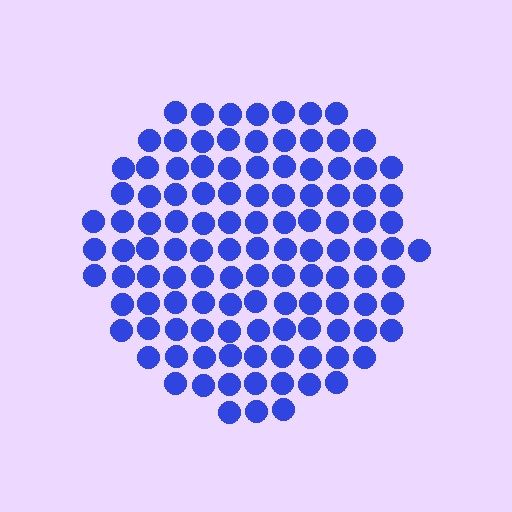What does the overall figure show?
The overall figure shows a circle.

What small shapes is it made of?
It is made of small circles.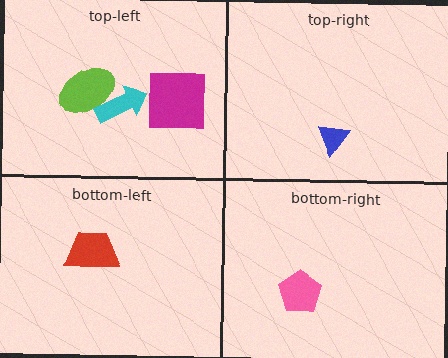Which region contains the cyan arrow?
The top-left region.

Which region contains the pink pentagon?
The bottom-right region.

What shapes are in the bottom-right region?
The pink pentagon.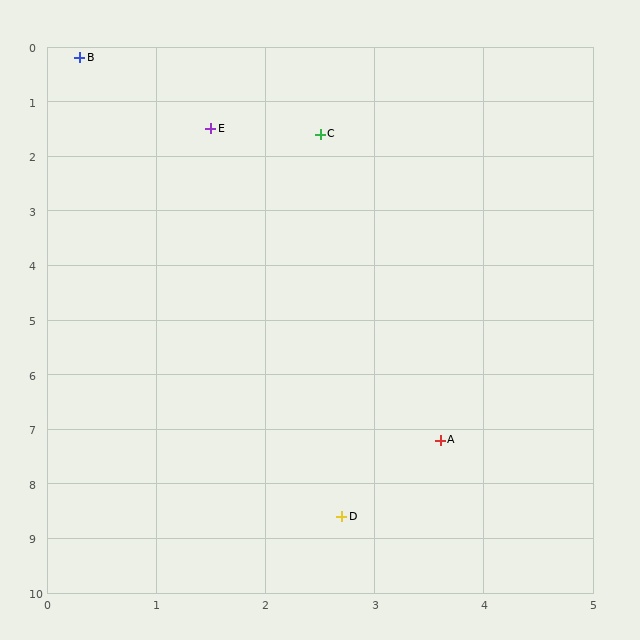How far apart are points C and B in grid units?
Points C and B are about 2.6 grid units apart.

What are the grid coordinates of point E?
Point E is at approximately (1.5, 1.5).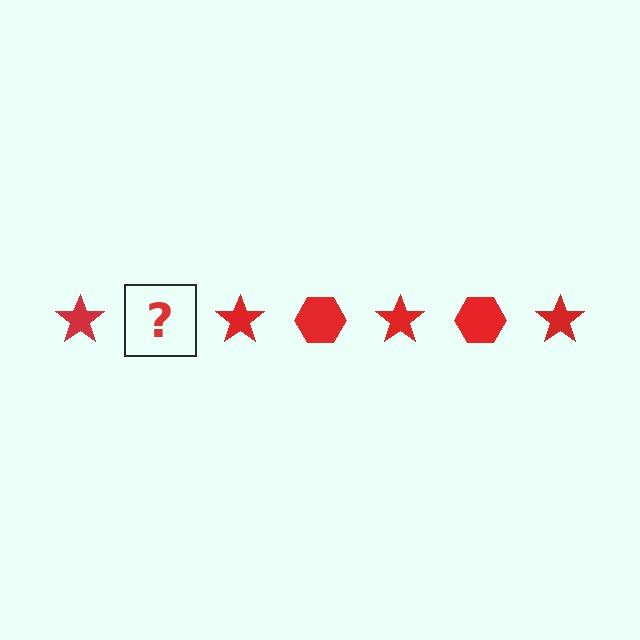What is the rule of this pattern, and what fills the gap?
The rule is that the pattern cycles through star, hexagon shapes in red. The gap should be filled with a red hexagon.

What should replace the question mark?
The question mark should be replaced with a red hexagon.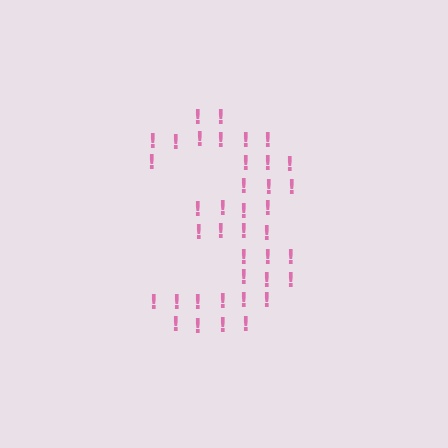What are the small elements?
The small elements are exclamation marks.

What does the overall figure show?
The overall figure shows the digit 3.